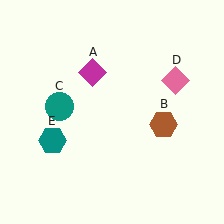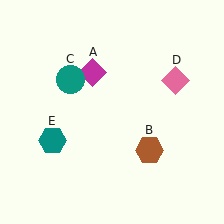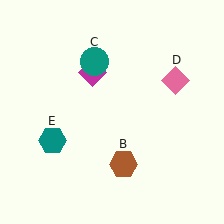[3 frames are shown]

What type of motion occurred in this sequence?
The brown hexagon (object B), teal circle (object C) rotated clockwise around the center of the scene.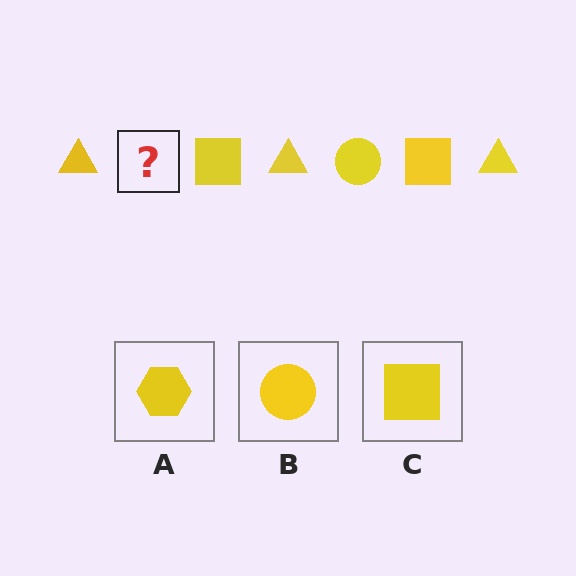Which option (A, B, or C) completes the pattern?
B.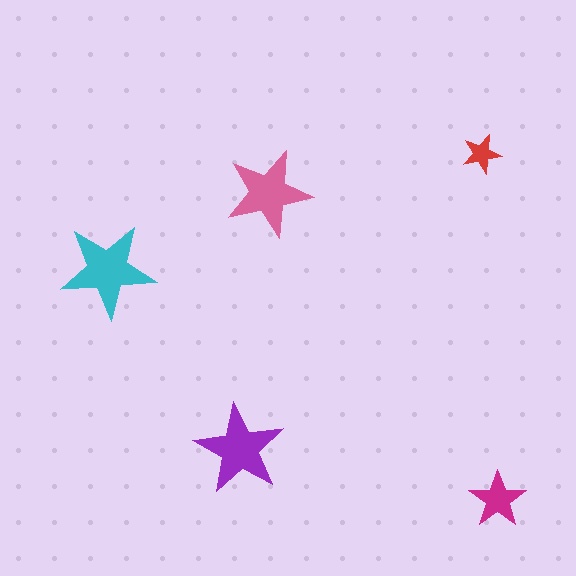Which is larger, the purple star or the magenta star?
The purple one.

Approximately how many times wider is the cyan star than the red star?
About 2.5 times wider.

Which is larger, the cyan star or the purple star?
The cyan one.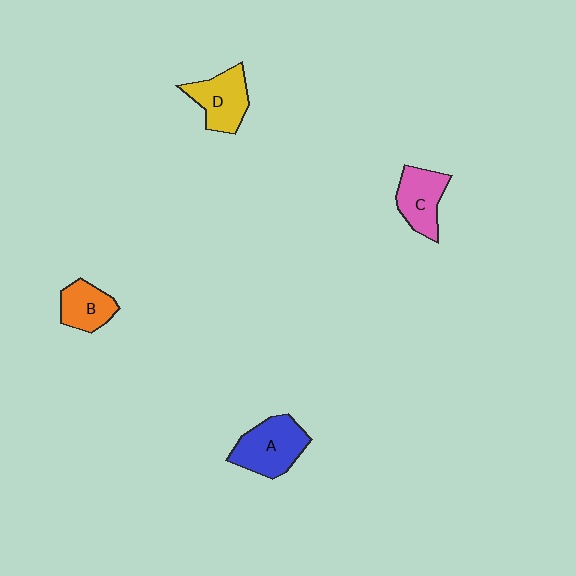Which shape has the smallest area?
Shape B (orange).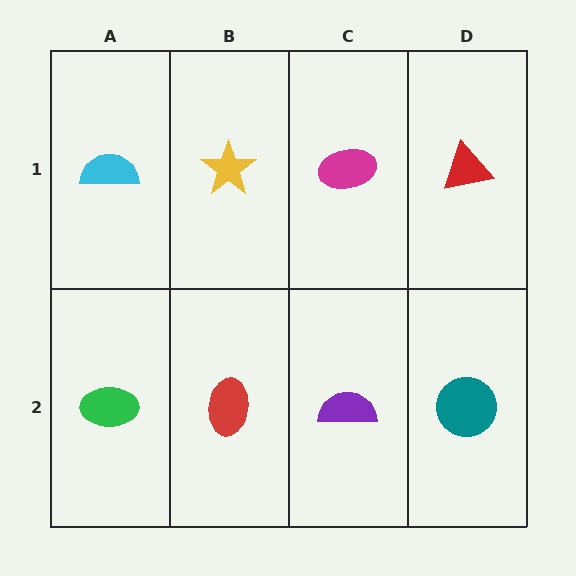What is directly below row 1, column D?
A teal circle.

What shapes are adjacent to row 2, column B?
A yellow star (row 1, column B), a green ellipse (row 2, column A), a purple semicircle (row 2, column C).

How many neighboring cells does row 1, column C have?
3.